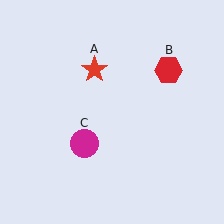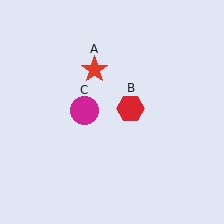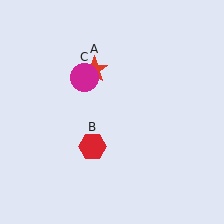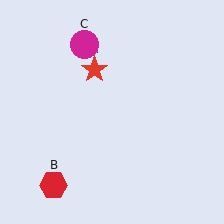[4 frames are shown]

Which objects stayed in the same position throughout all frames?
Red star (object A) remained stationary.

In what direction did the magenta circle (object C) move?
The magenta circle (object C) moved up.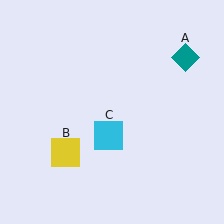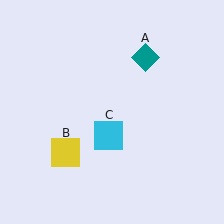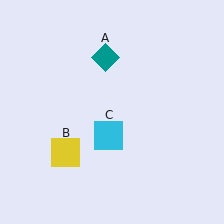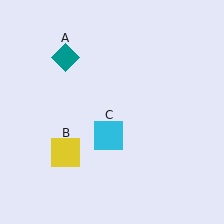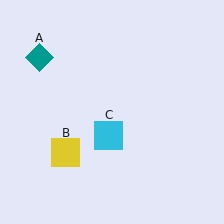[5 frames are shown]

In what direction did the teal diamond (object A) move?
The teal diamond (object A) moved left.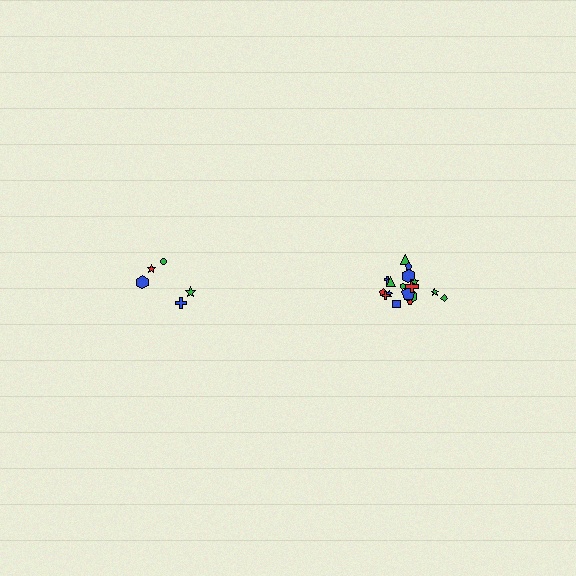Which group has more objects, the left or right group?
The right group.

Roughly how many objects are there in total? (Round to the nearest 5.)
Roughly 25 objects in total.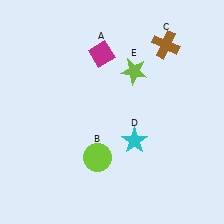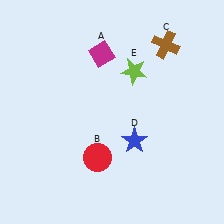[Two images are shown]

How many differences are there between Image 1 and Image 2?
There are 2 differences between the two images.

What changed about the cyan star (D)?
In Image 1, D is cyan. In Image 2, it changed to blue.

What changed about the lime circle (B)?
In Image 1, B is lime. In Image 2, it changed to red.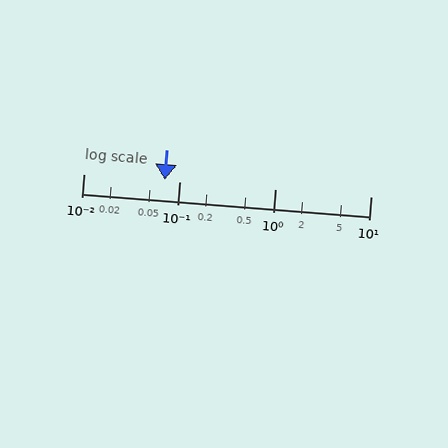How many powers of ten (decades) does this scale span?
The scale spans 3 decades, from 0.01 to 10.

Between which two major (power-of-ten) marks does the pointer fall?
The pointer is between 0.01 and 0.1.